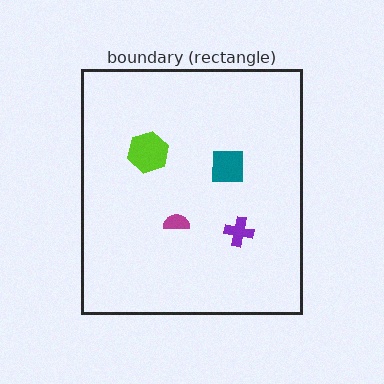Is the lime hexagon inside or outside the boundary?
Inside.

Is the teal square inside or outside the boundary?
Inside.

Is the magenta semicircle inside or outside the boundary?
Inside.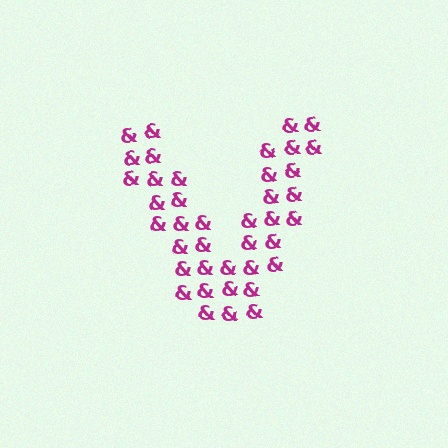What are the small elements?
The small elements are ampersands.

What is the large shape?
The large shape is the letter V.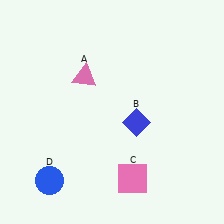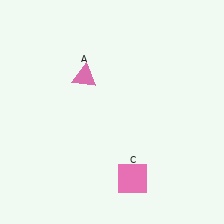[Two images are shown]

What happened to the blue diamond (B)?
The blue diamond (B) was removed in Image 2. It was in the bottom-right area of Image 1.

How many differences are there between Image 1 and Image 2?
There are 2 differences between the two images.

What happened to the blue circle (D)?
The blue circle (D) was removed in Image 2. It was in the bottom-left area of Image 1.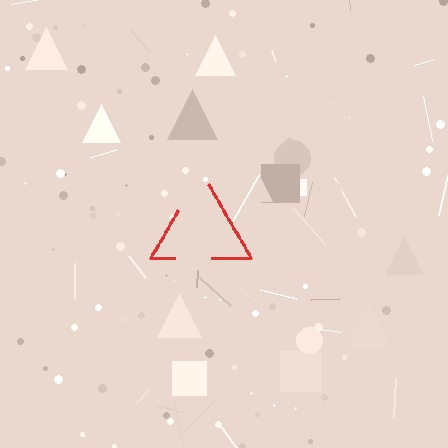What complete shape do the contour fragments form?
The contour fragments form a triangle.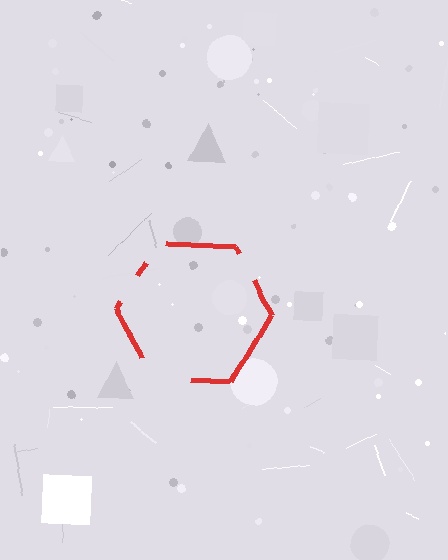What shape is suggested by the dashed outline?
The dashed outline suggests a hexagon.